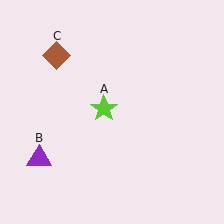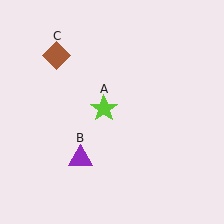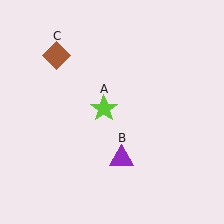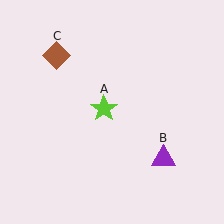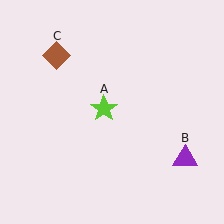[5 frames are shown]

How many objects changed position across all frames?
1 object changed position: purple triangle (object B).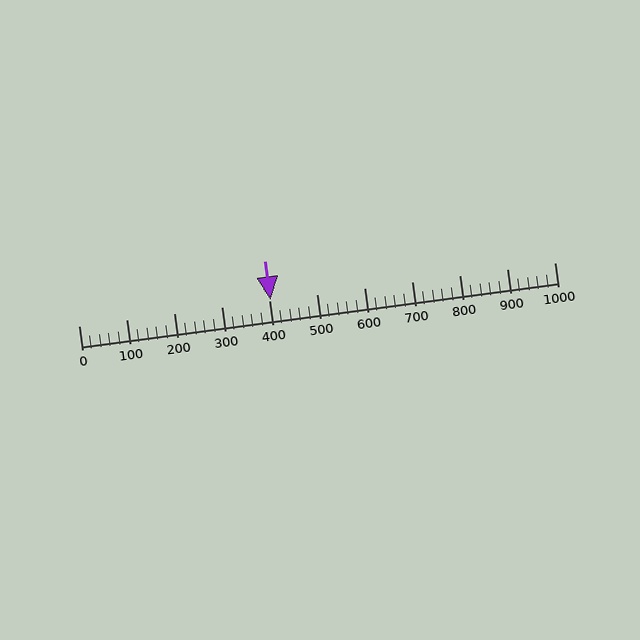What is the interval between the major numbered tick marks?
The major tick marks are spaced 100 units apart.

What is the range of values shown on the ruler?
The ruler shows values from 0 to 1000.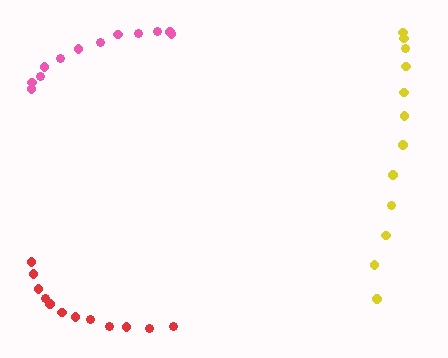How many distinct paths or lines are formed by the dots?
There are 3 distinct paths.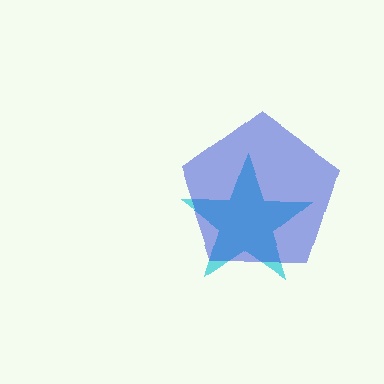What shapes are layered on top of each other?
The layered shapes are: a cyan star, a blue pentagon.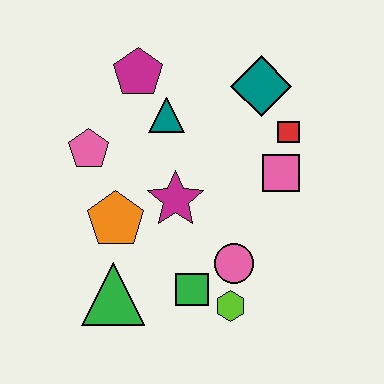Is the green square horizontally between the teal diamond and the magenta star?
Yes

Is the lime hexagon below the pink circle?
Yes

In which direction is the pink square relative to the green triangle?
The pink square is to the right of the green triangle.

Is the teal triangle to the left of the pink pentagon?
No